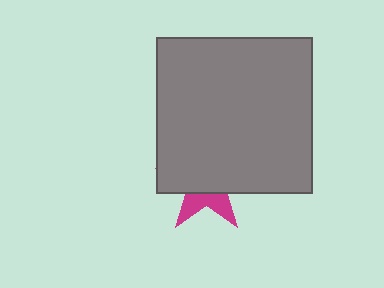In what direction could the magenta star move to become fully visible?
The magenta star could move down. That would shift it out from behind the gray square entirely.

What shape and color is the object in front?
The object in front is a gray square.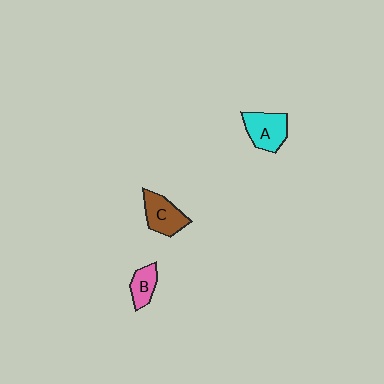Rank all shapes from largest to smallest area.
From largest to smallest: A (cyan), C (brown), B (pink).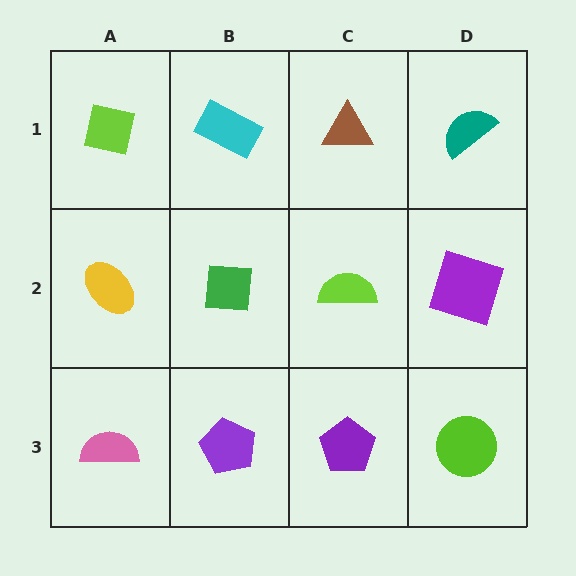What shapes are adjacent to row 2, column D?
A teal semicircle (row 1, column D), a lime circle (row 3, column D), a lime semicircle (row 2, column C).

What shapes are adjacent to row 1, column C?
A lime semicircle (row 2, column C), a cyan rectangle (row 1, column B), a teal semicircle (row 1, column D).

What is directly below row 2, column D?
A lime circle.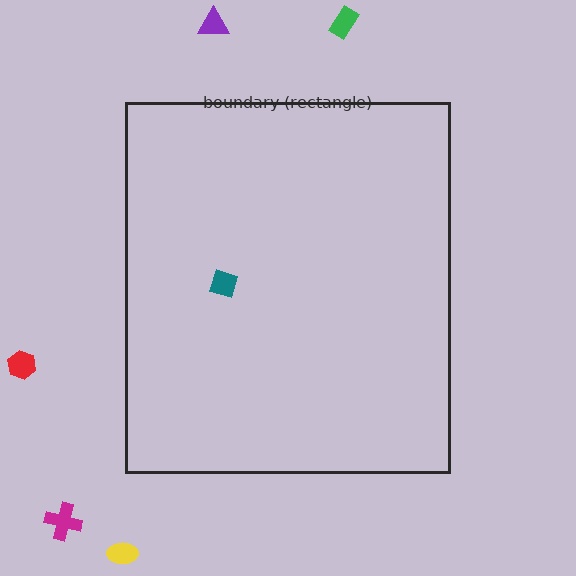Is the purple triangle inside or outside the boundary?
Outside.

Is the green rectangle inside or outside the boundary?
Outside.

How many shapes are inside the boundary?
1 inside, 5 outside.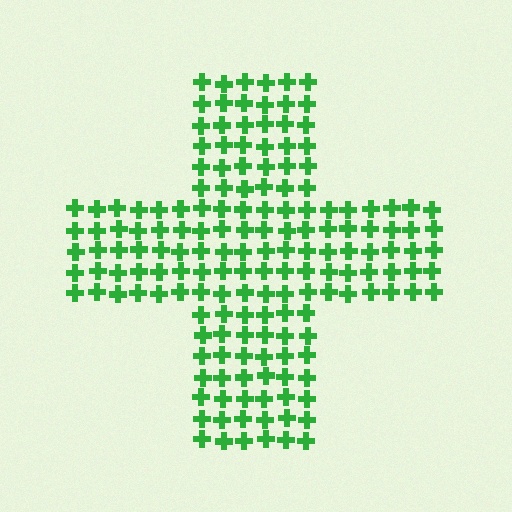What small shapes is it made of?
It is made of small crosses.